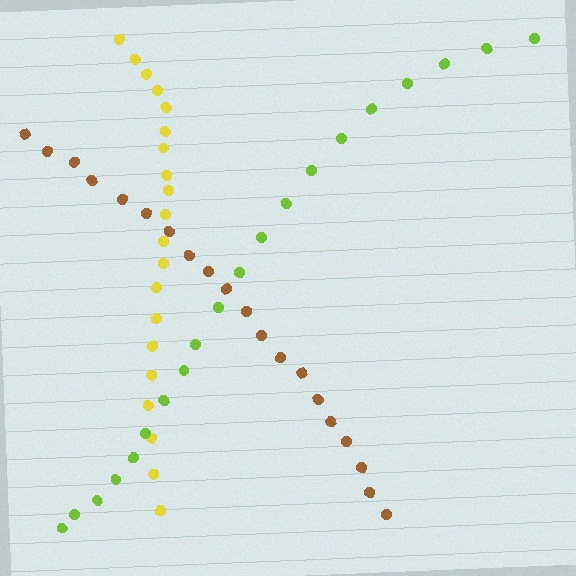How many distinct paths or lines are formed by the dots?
There are 3 distinct paths.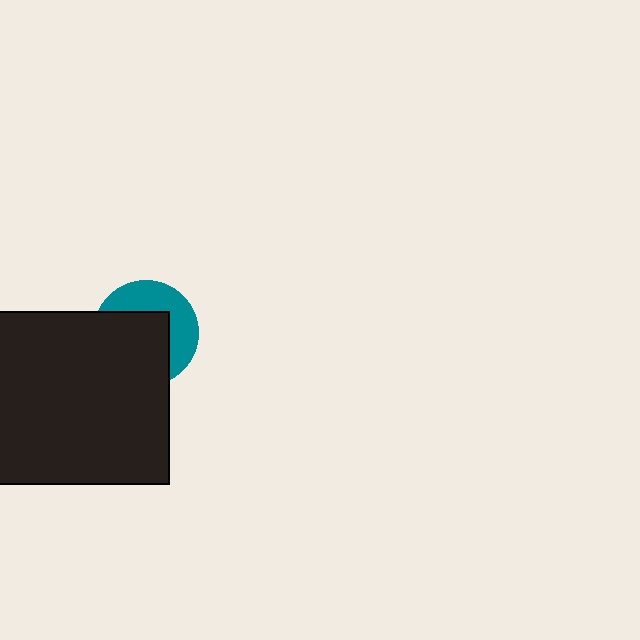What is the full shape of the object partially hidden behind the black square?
The partially hidden object is a teal circle.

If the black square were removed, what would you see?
You would see the complete teal circle.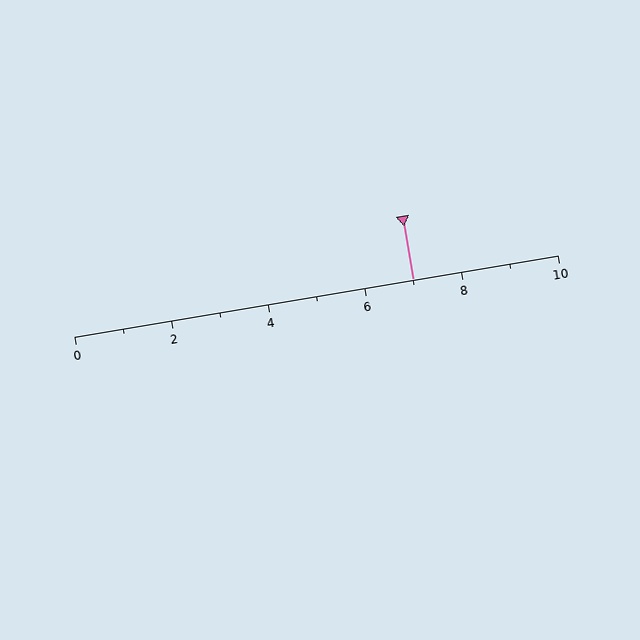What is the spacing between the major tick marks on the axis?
The major ticks are spaced 2 apart.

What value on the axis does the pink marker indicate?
The marker indicates approximately 7.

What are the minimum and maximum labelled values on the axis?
The axis runs from 0 to 10.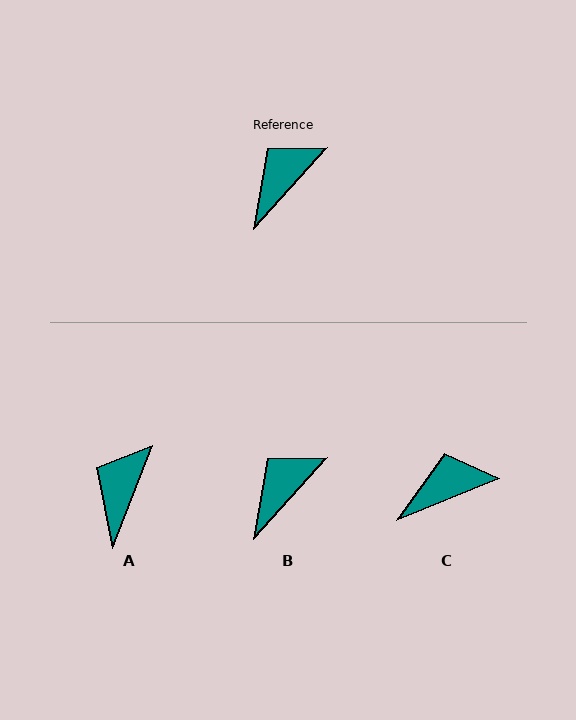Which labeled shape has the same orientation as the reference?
B.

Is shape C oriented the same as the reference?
No, it is off by about 26 degrees.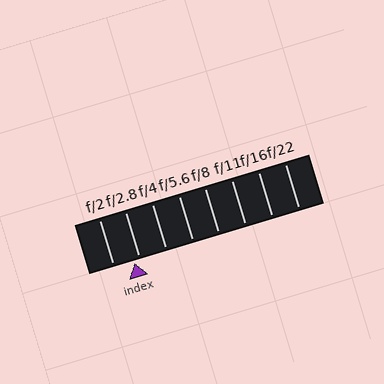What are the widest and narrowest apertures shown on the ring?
The widest aperture shown is f/2 and the narrowest is f/22.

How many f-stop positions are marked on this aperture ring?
There are 8 f-stop positions marked.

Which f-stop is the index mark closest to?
The index mark is closest to f/2.8.